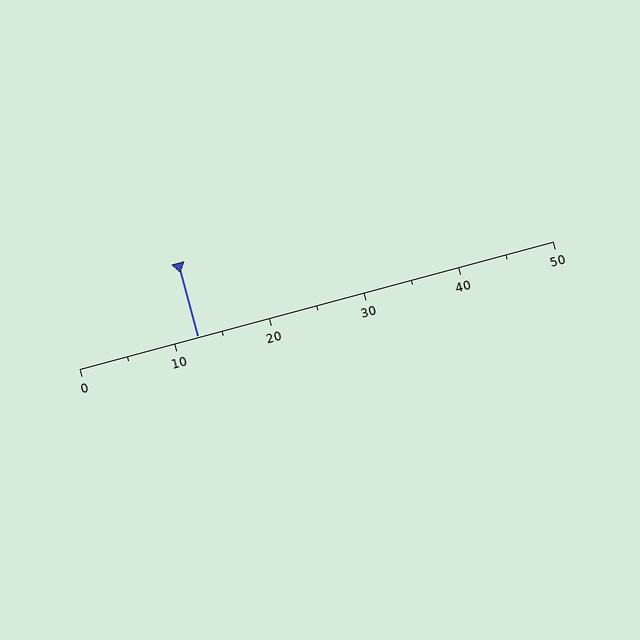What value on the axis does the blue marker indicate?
The marker indicates approximately 12.5.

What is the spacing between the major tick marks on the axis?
The major ticks are spaced 10 apart.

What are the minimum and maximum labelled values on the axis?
The axis runs from 0 to 50.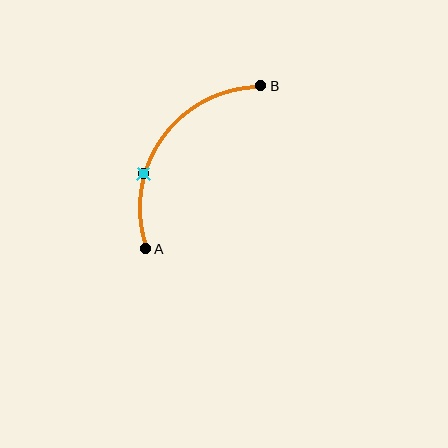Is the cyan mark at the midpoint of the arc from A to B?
No. The cyan mark lies on the arc but is closer to endpoint A. The arc midpoint would be at the point on the curve equidistant along the arc from both A and B.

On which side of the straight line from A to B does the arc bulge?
The arc bulges above and to the left of the straight line connecting A and B.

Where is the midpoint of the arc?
The arc midpoint is the point on the curve farthest from the straight line joining A and B. It sits above and to the left of that line.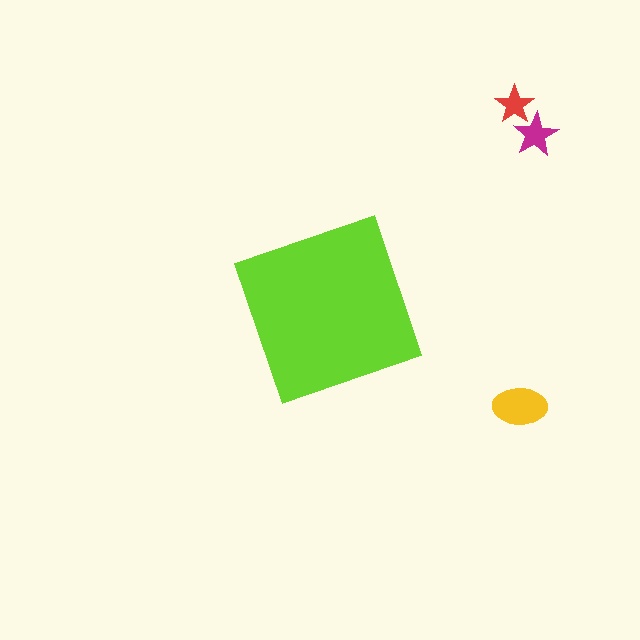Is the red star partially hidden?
No, the red star is fully visible.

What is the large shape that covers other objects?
A lime diamond.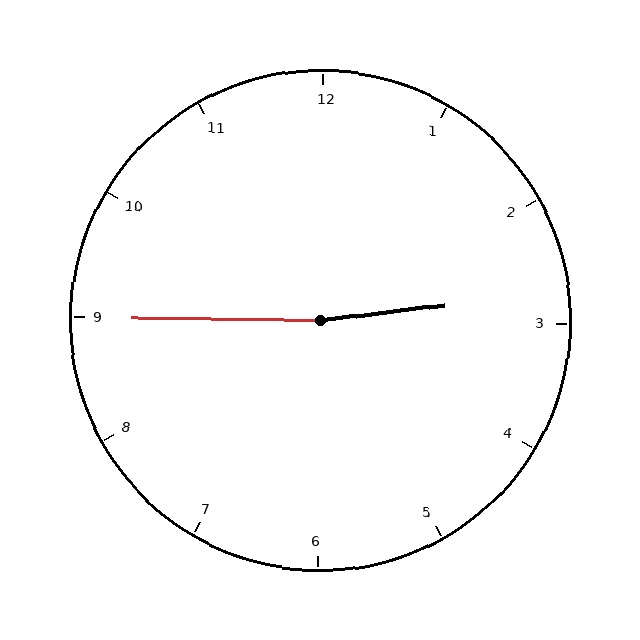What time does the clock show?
2:45.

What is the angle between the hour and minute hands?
Approximately 172 degrees.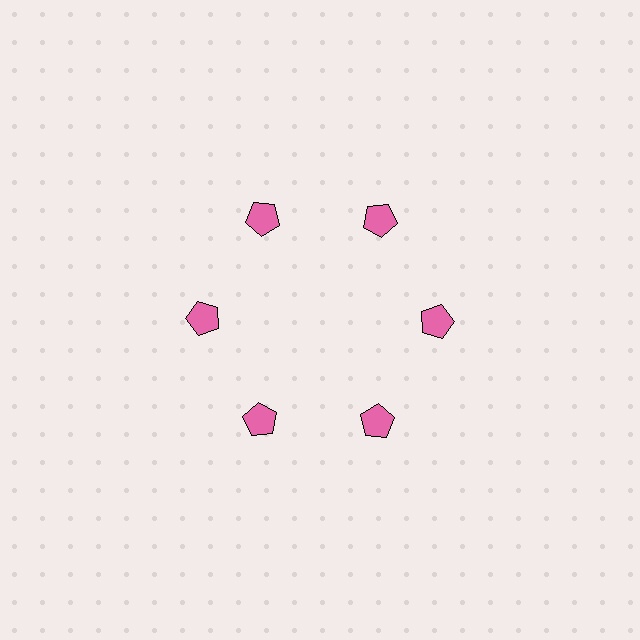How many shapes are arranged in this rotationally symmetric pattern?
There are 6 shapes, arranged in 6 groups of 1.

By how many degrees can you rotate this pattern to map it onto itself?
The pattern maps onto itself every 60 degrees of rotation.